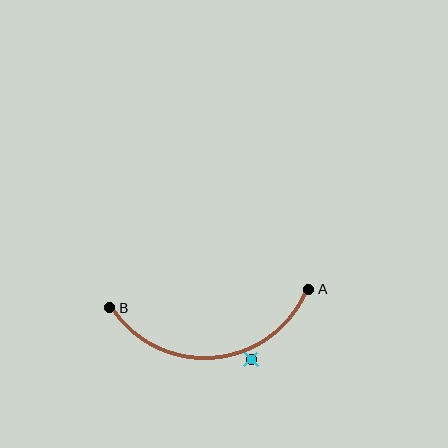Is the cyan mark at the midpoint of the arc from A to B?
No — the cyan mark does not lie on the arc at all. It sits slightly outside the curve.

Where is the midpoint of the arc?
The arc midpoint is the point on the curve farthest from the straight line joining A and B. It sits below that line.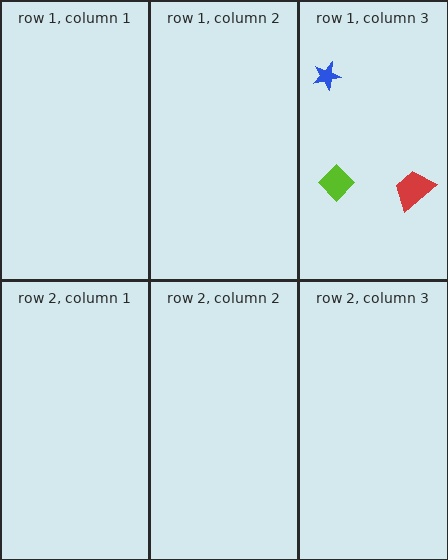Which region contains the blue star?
The row 1, column 3 region.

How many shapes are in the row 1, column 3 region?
3.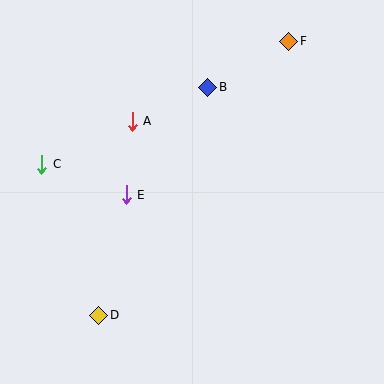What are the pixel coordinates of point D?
Point D is at (99, 315).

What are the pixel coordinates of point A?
Point A is at (132, 121).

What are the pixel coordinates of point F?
Point F is at (289, 41).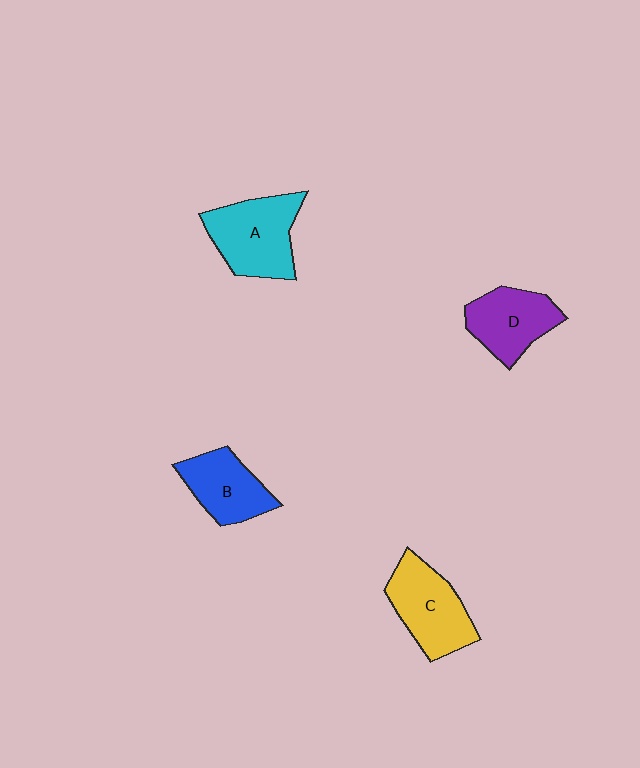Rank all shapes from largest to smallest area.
From largest to smallest: A (cyan), C (yellow), D (purple), B (blue).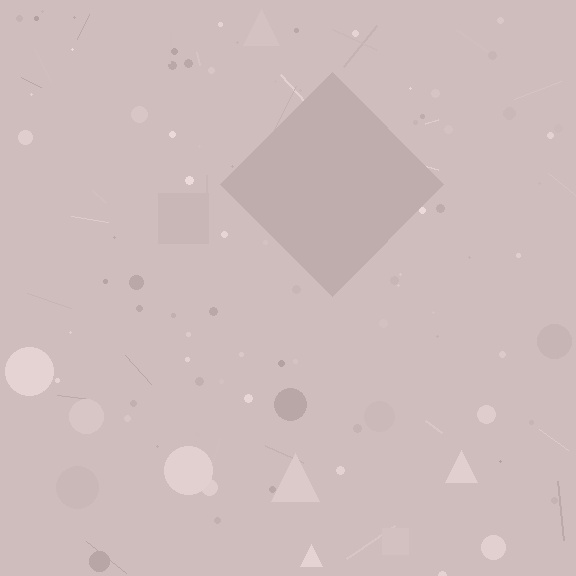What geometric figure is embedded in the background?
A diamond is embedded in the background.